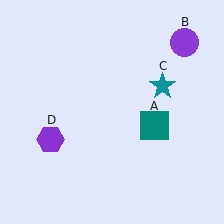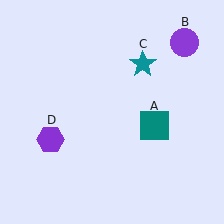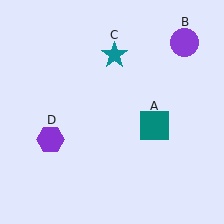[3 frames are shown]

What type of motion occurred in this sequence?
The teal star (object C) rotated counterclockwise around the center of the scene.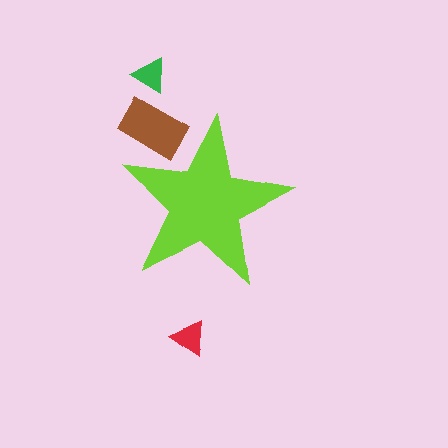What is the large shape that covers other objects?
A lime star.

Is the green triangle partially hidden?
No, the green triangle is fully visible.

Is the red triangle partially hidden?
No, the red triangle is fully visible.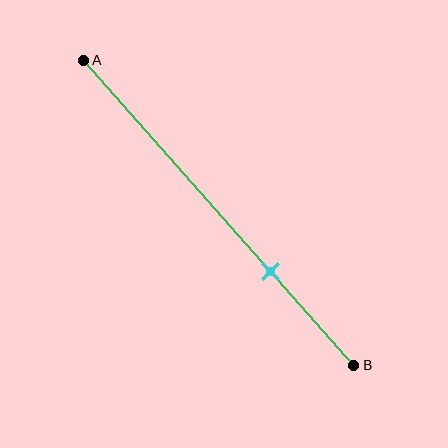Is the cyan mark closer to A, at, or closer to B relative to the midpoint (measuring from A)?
The cyan mark is closer to point B than the midpoint of segment AB.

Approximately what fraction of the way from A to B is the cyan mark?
The cyan mark is approximately 70% of the way from A to B.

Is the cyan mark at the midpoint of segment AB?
No, the mark is at about 70% from A, not at the 50% midpoint.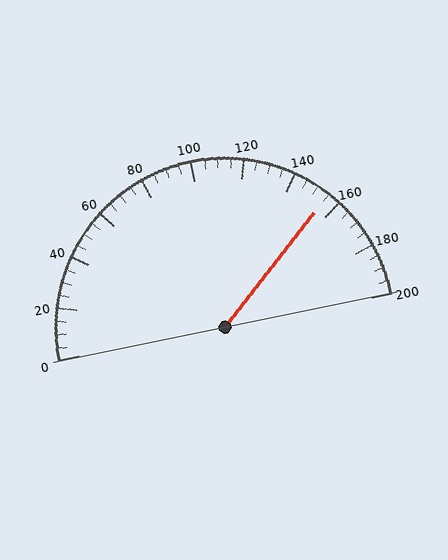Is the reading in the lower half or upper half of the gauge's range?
The reading is in the upper half of the range (0 to 200).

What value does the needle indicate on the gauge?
The needle indicates approximately 155.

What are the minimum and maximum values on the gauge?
The gauge ranges from 0 to 200.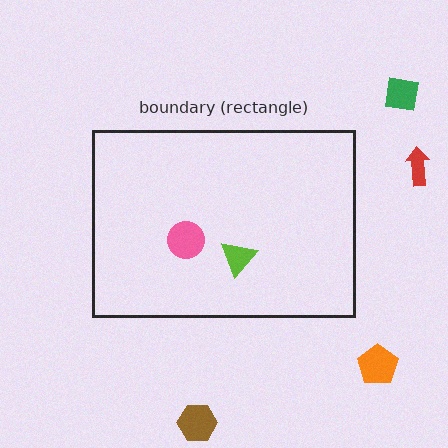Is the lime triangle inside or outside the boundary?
Inside.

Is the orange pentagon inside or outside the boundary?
Outside.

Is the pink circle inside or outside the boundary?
Inside.